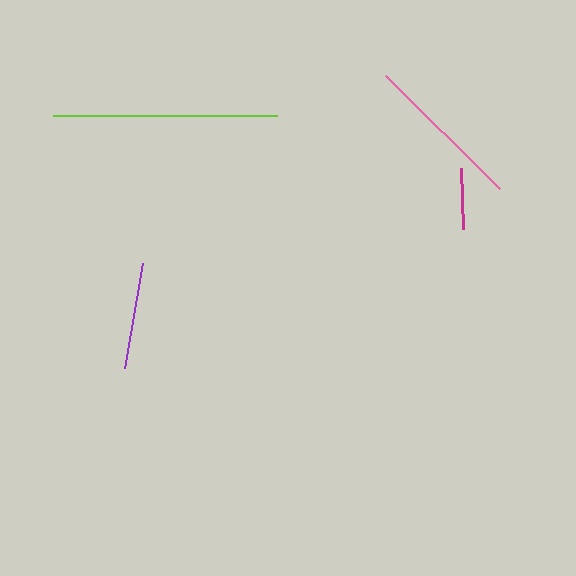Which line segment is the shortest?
The magenta line is the shortest at approximately 61 pixels.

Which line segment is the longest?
The lime line is the longest at approximately 224 pixels.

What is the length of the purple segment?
The purple segment is approximately 106 pixels long.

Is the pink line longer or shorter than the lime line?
The lime line is longer than the pink line.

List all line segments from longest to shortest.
From longest to shortest: lime, pink, purple, magenta.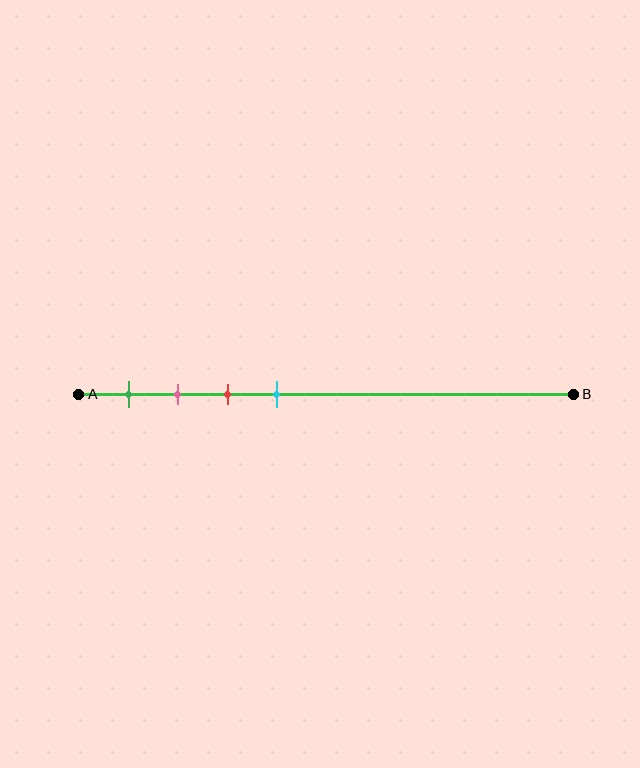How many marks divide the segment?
There are 4 marks dividing the segment.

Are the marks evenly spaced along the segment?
Yes, the marks are approximately evenly spaced.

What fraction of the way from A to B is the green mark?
The green mark is approximately 10% (0.1) of the way from A to B.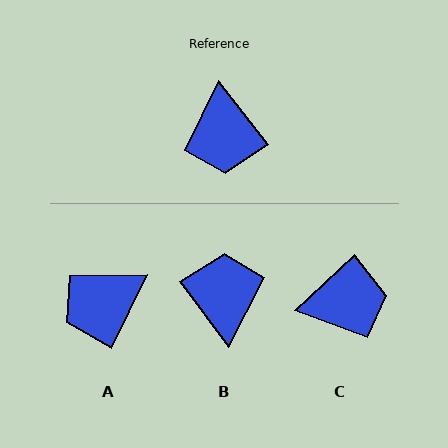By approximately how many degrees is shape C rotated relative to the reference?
Approximately 95 degrees counter-clockwise.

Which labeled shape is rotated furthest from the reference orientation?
B, about 178 degrees away.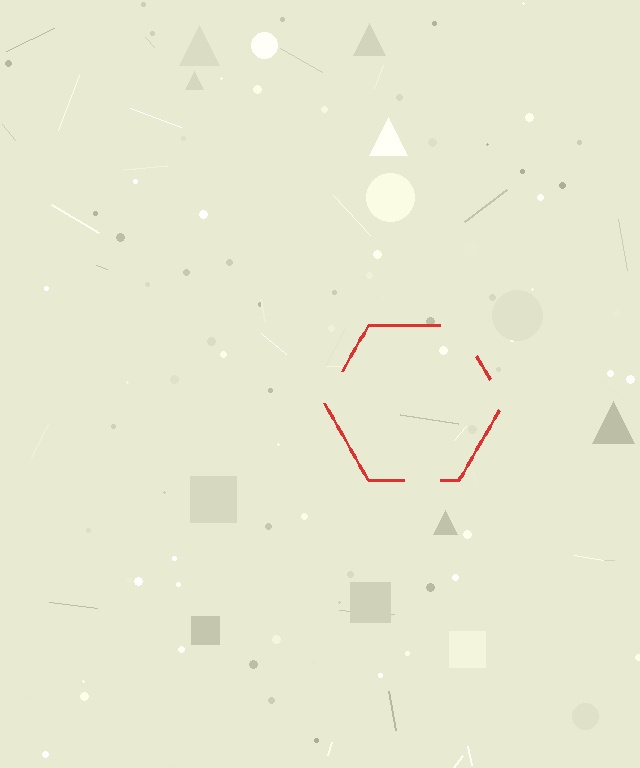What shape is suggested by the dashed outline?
The dashed outline suggests a hexagon.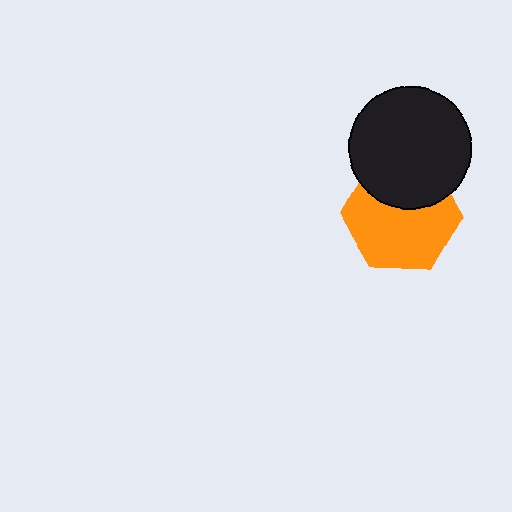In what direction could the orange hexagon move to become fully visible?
The orange hexagon could move down. That would shift it out from behind the black circle entirely.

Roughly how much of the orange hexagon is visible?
Most of it is visible (roughly 66%).